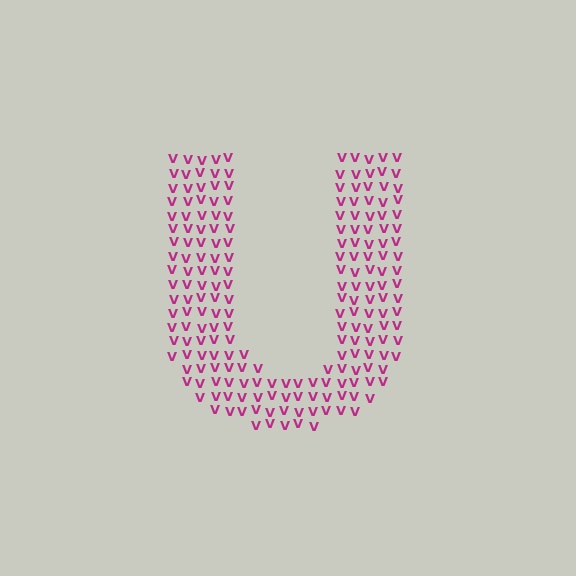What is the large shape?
The large shape is the letter U.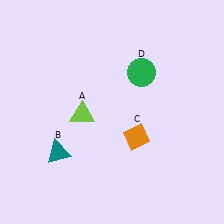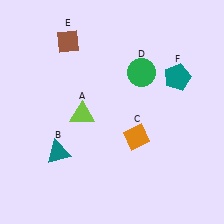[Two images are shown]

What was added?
A brown diamond (E), a teal pentagon (F) were added in Image 2.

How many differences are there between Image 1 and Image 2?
There are 2 differences between the two images.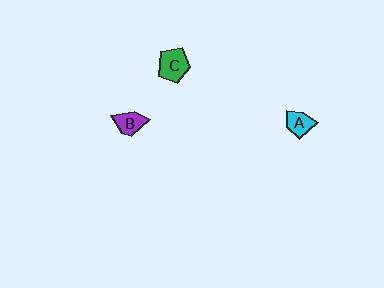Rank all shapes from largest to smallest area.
From largest to smallest: C (green), B (purple), A (cyan).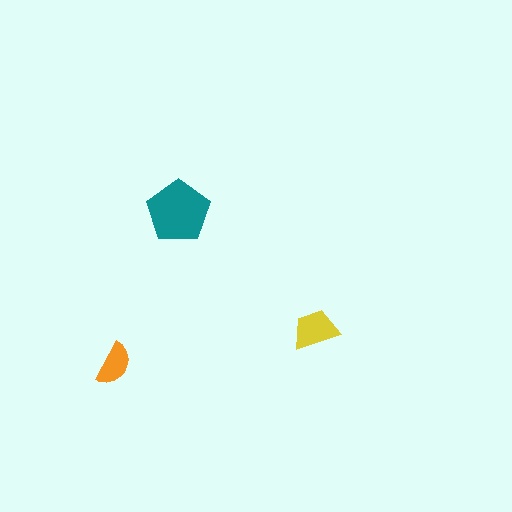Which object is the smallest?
The orange semicircle.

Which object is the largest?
The teal pentagon.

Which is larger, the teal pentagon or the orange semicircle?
The teal pentagon.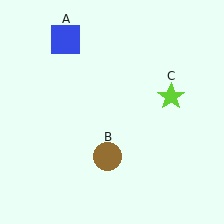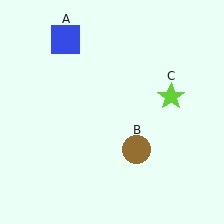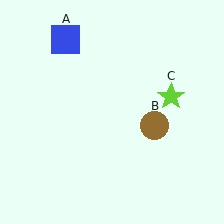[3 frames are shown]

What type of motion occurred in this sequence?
The brown circle (object B) rotated counterclockwise around the center of the scene.